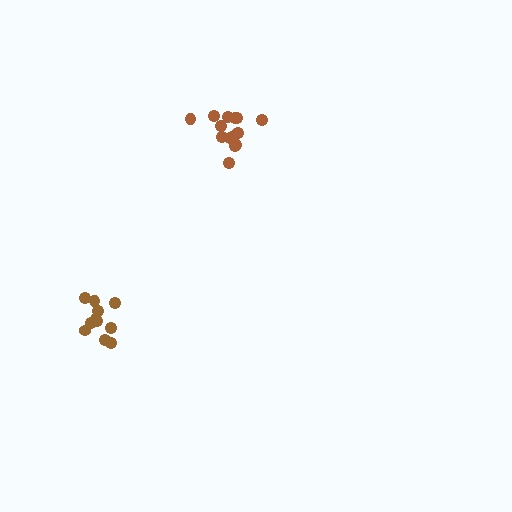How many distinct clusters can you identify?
There are 2 distinct clusters.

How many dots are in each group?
Group 1: 11 dots, Group 2: 14 dots (25 total).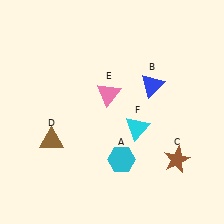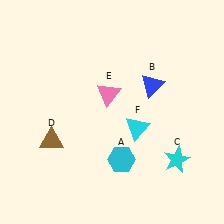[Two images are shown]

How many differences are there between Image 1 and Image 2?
There is 1 difference between the two images.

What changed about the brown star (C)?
In Image 1, C is brown. In Image 2, it changed to cyan.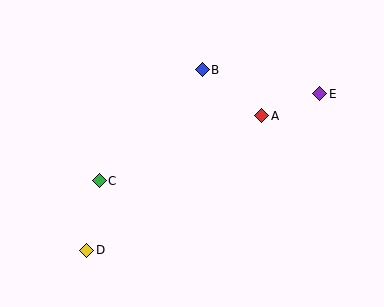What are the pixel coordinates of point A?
Point A is at (262, 116).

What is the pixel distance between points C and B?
The distance between C and B is 152 pixels.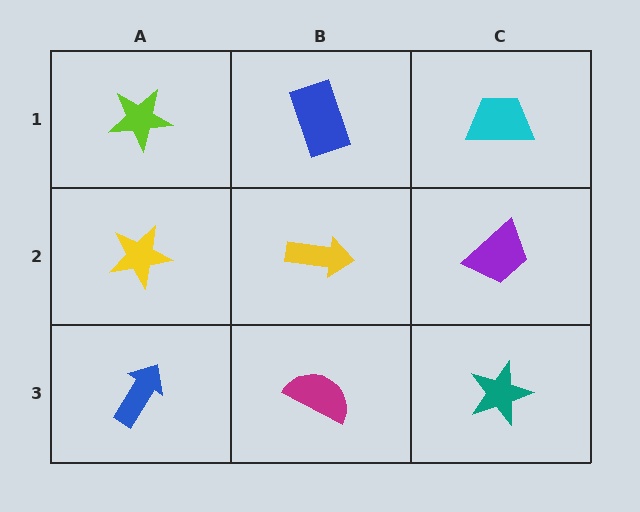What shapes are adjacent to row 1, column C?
A purple trapezoid (row 2, column C), a blue rectangle (row 1, column B).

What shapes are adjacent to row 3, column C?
A purple trapezoid (row 2, column C), a magenta semicircle (row 3, column B).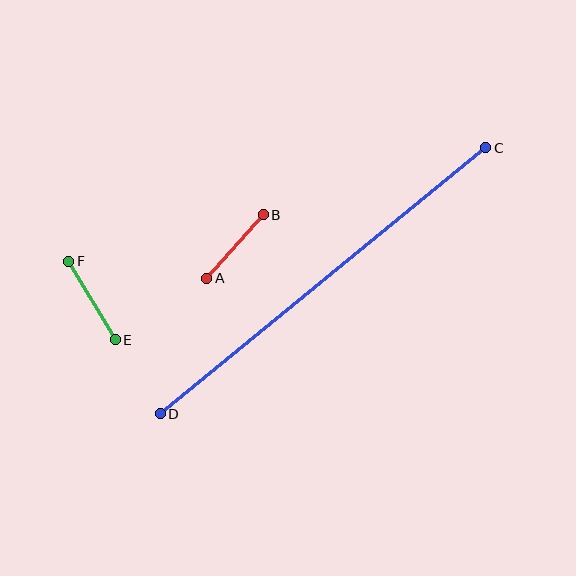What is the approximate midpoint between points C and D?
The midpoint is at approximately (323, 281) pixels.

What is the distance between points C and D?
The distance is approximately 420 pixels.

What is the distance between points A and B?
The distance is approximately 85 pixels.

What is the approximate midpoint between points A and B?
The midpoint is at approximately (235, 246) pixels.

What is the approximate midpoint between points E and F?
The midpoint is at approximately (92, 300) pixels.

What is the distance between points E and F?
The distance is approximately 91 pixels.